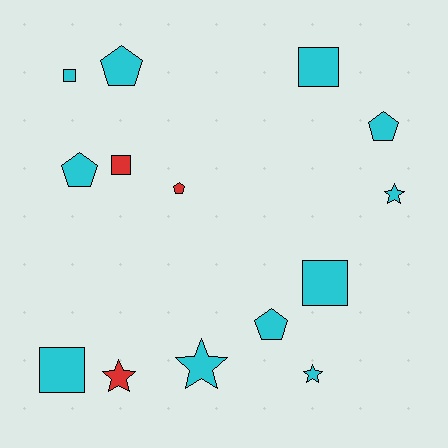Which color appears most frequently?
Cyan, with 11 objects.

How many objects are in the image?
There are 14 objects.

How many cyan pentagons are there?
There are 4 cyan pentagons.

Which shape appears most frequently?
Pentagon, with 5 objects.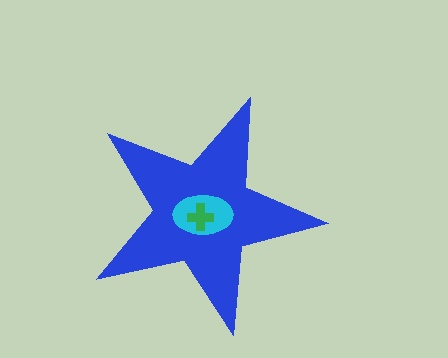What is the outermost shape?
The blue star.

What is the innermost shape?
The green cross.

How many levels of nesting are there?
3.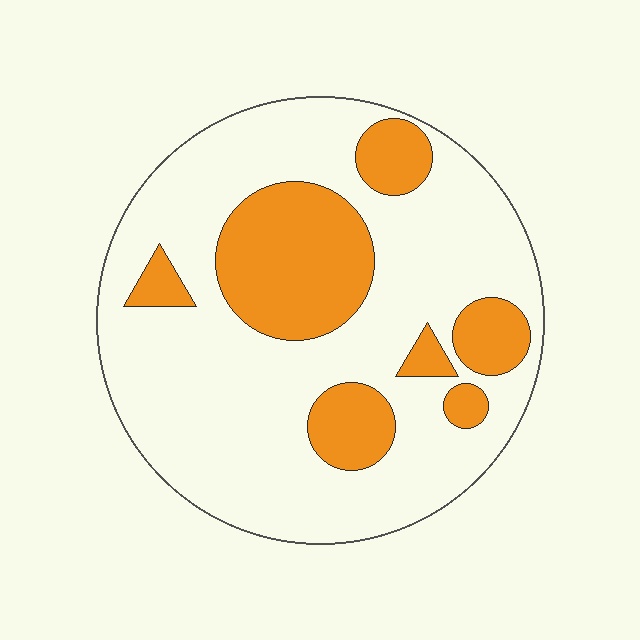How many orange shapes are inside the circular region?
7.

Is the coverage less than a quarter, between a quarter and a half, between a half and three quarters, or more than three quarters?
Between a quarter and a half.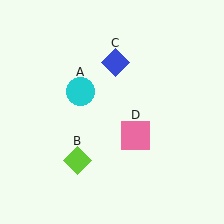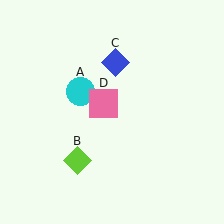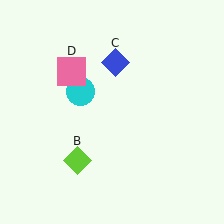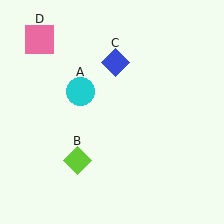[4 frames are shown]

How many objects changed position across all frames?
1 object changed position: pink square (object D).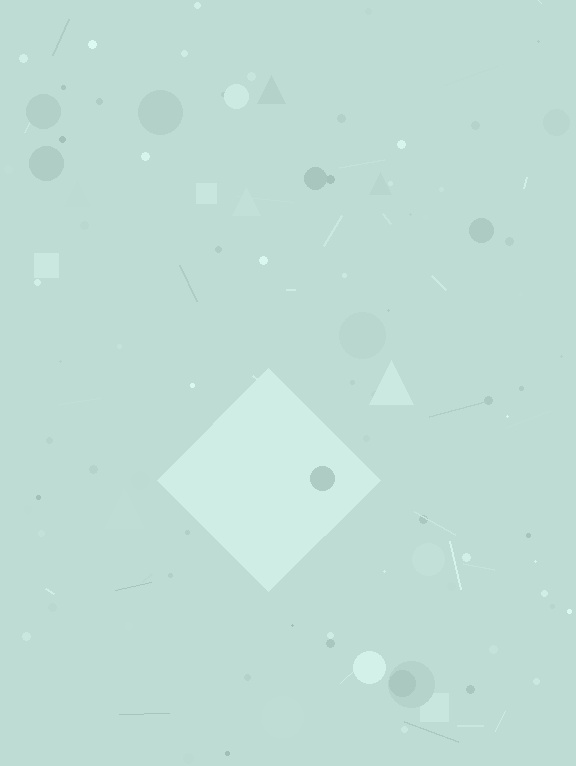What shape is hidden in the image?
A diamond is hidden in the image.